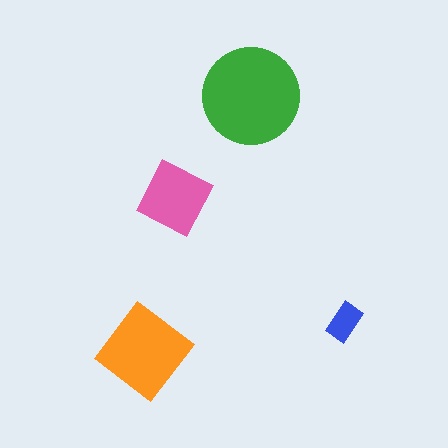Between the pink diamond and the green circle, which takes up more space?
The green circle.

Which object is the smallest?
The blue rectangle.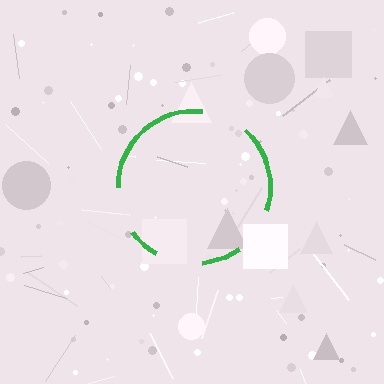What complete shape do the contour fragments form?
The contour fragments form a circle.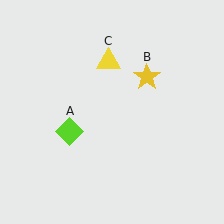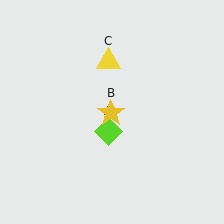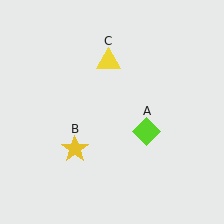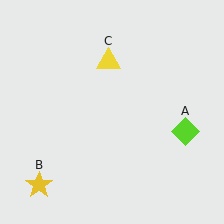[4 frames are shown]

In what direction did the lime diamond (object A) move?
The lime diamond (object A) moved right.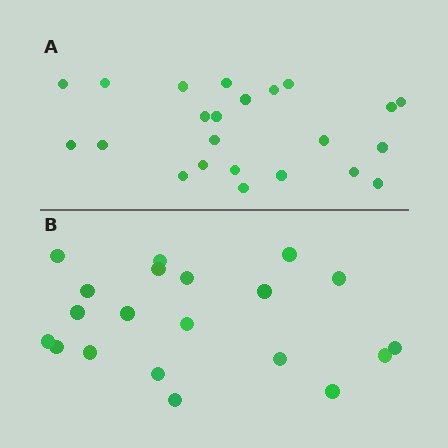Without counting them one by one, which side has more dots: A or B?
Region A (the top region) has more dots.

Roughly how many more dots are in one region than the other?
Region A has just a few more — roughly 2 or 3 more dots than region B.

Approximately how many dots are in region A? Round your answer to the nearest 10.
About 20 dots. (The exact count is 23, which rounds to 20.)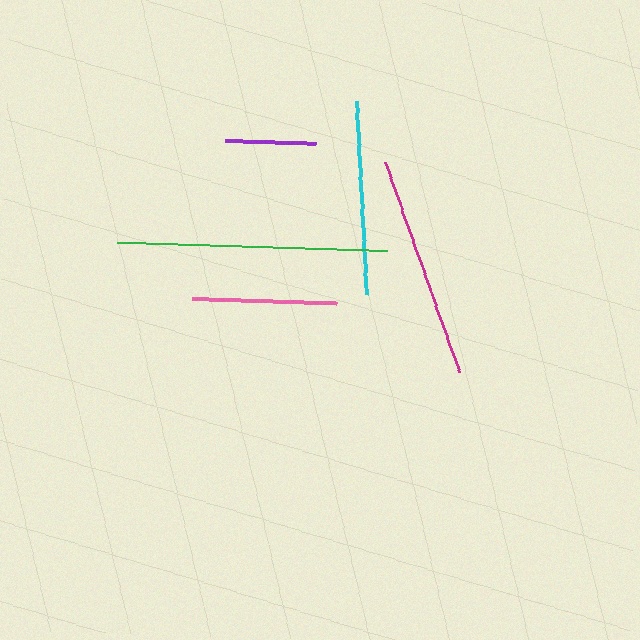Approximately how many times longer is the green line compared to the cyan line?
The green line is approximately 1.4 times the length of the cyan line.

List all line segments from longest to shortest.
From longest to shortest: green, magenta, cyan, pink, purple.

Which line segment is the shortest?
The purple line is the shortest at approximately 91 pixels.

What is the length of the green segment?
The green segment is approximately 270 pixels long.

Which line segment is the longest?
The green line is the longest at approximately 270 pixels.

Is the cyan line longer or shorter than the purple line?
The cyan line is longer than the purple line.